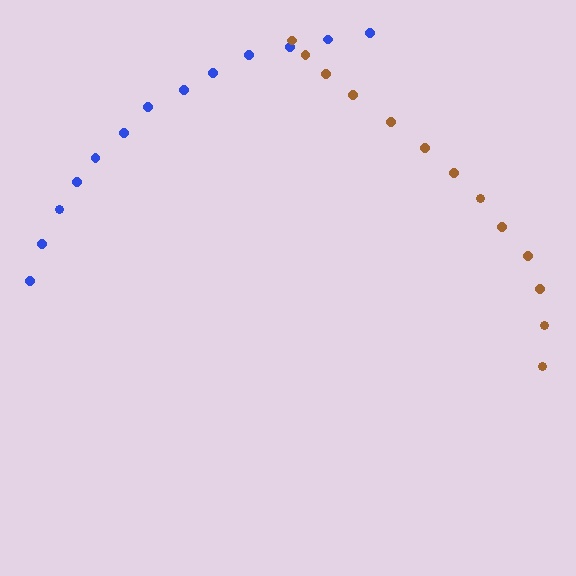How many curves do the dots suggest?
There are 2 distinct paths.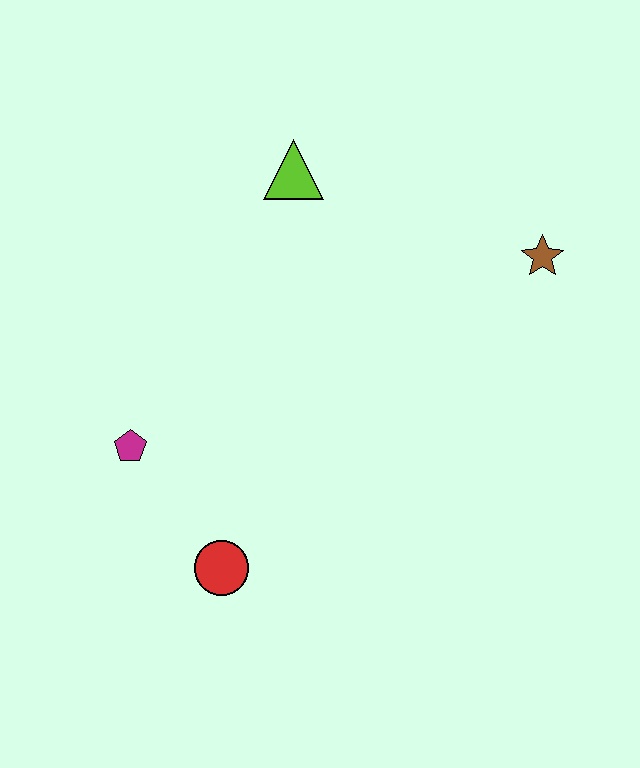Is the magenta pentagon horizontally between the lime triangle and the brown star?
No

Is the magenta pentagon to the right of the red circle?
No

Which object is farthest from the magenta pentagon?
The brown star is farthest from the magenta pentagon.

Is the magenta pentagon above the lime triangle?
No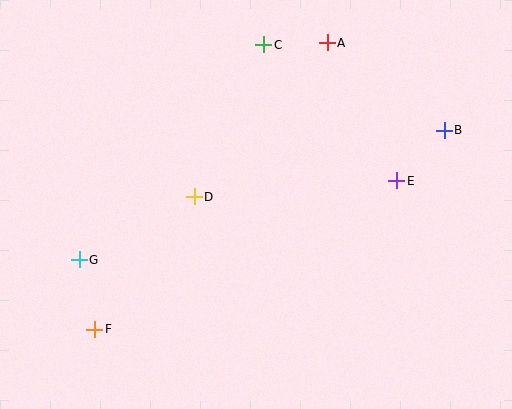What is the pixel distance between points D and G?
The distance between D and G is 131 pixels.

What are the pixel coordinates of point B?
Point B is at (444, 130).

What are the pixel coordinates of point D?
Point D is at (194, 197).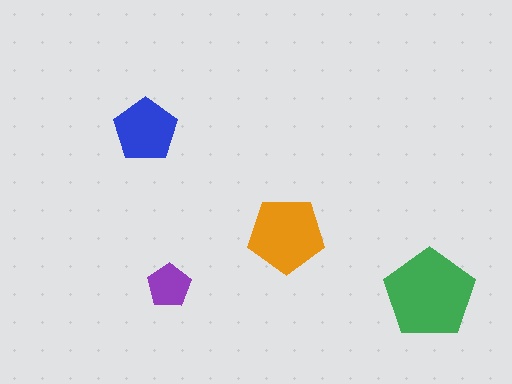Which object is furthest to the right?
The green pentagon is rightmost.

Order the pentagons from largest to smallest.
the green one, the orange one, the blue one, the purple one.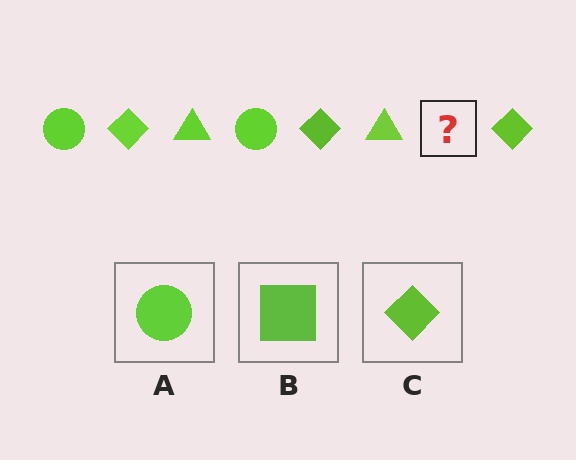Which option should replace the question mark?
Option A.